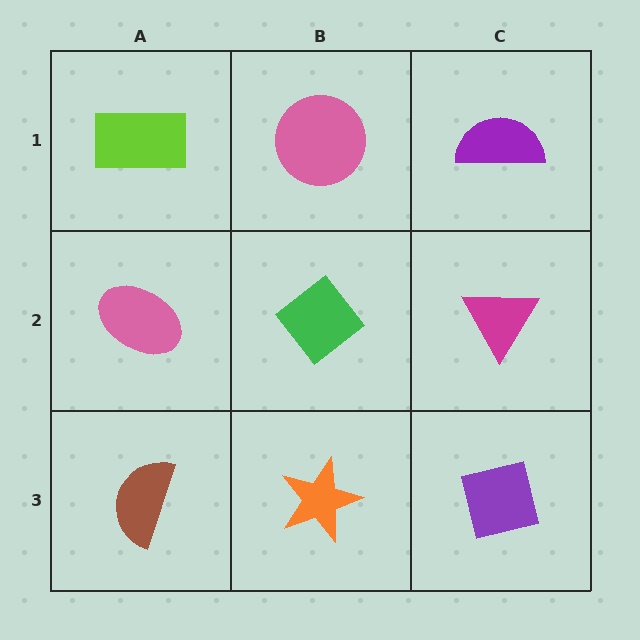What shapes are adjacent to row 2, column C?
A purple semicircle (row 1, column C), a purple square (row 3, column C), a green diamond (row 2, column B).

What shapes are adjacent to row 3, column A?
A pink ellipse (row 2, column A), an orange star (row 3, column B).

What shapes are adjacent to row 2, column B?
A pink circle (row 1, column B), an orange star (row 3, column B), a pink ellipse (row 2, column A), a magenta triangle (row 2, column C).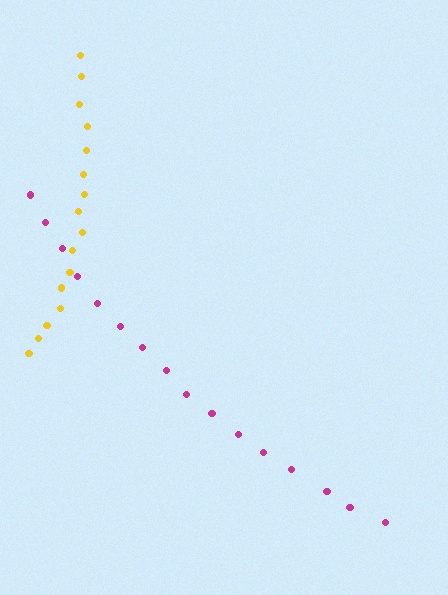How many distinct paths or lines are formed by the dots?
There are 2 distinct paths.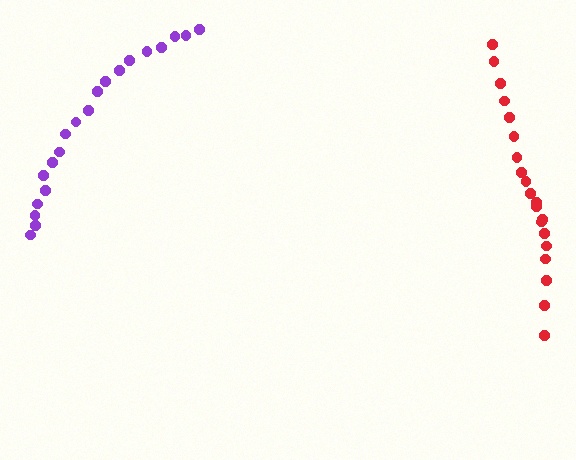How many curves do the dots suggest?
There are 2 distinct paths.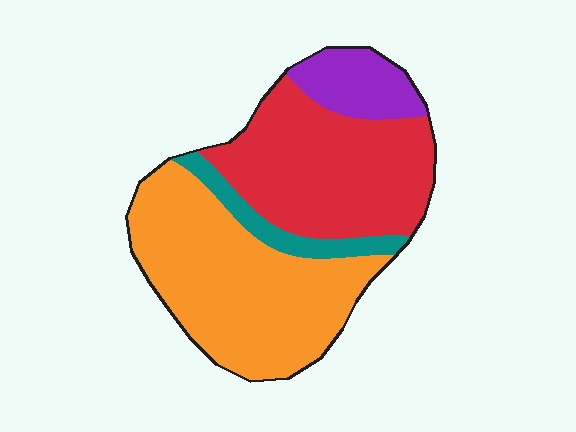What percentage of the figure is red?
Red covers around 35% of the figure.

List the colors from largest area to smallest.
From largest to smallest: orange, red, purple, teal.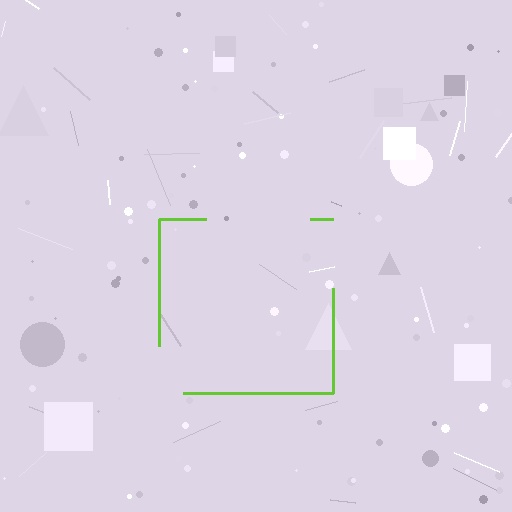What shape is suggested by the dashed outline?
The dashed outline suggests a square.